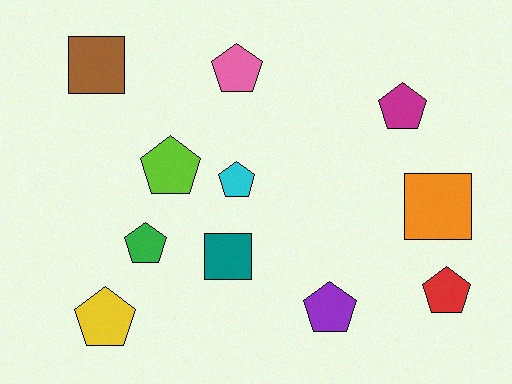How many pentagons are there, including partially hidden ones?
There are 8 pentagons.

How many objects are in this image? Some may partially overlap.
There are 11 objects.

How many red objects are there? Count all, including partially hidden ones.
There is 1 red object.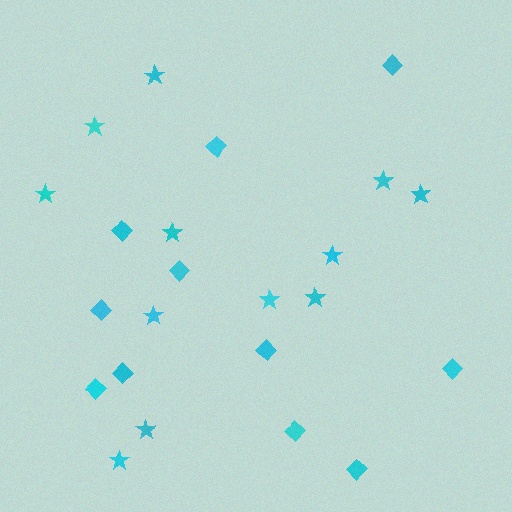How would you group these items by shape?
There are 2 groups: one group of stars (12) and one group of diamonds (11).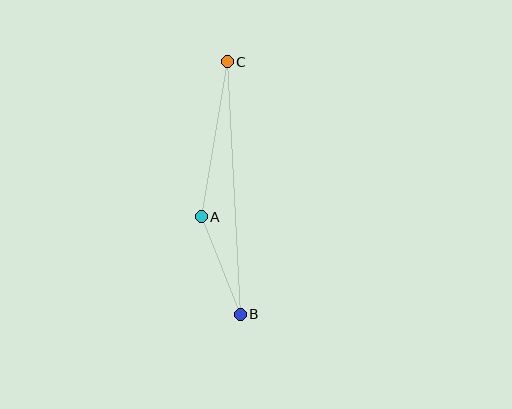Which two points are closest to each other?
Points A and B are closest to each other.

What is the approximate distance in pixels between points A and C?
The distance between A and C is approximately 157 pixels.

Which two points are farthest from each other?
Points B and C are farthest from each other.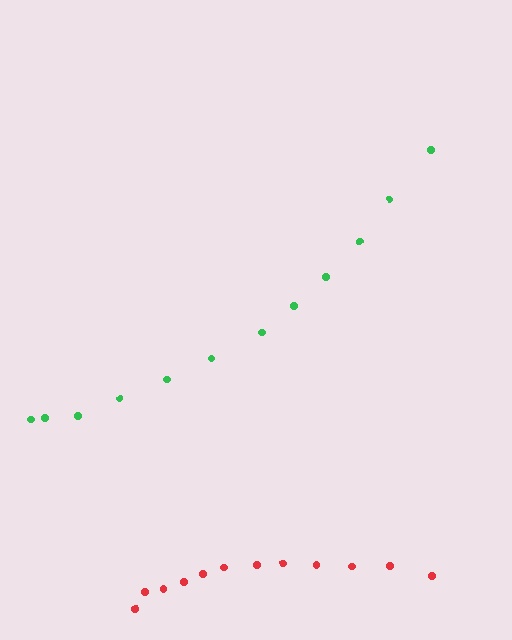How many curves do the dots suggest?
There are 2 distinct paths.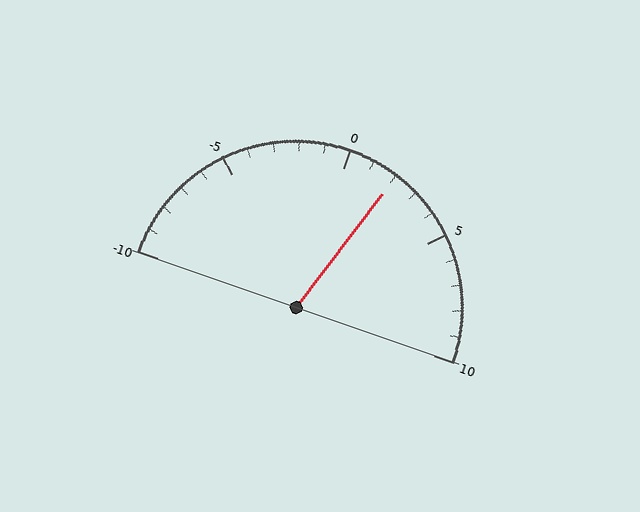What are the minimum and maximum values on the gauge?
The gauge ranges from -10 to 10.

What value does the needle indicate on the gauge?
The needle indicates approximately 2.